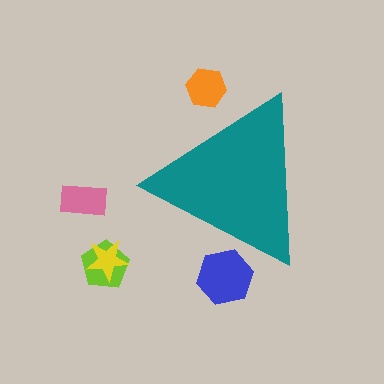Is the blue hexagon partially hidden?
Yes, the blue hexagon is partially hidden behind the teal triangle.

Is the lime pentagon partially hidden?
No, the lime pentagon is fully visible.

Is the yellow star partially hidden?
No, the yellow star is fully visible.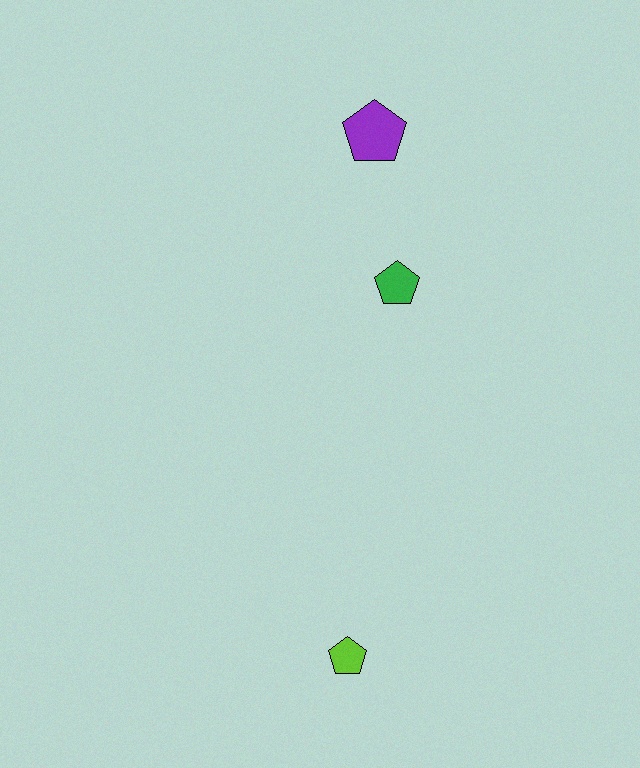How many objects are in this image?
There are 3 objects.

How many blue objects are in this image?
There are no blue objects.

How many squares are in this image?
There are no squares.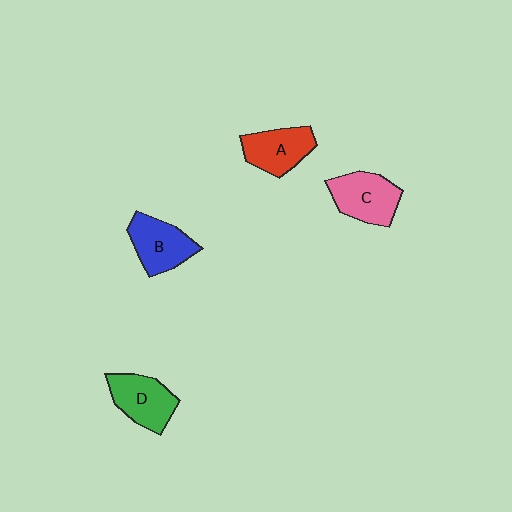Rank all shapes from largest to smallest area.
From largest to smallest: C (pink), D (green), B (blue), A (red).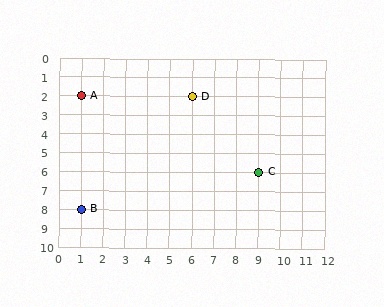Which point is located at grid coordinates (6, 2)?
Point D is at (6, 2).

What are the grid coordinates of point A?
Point A is at grid coordinates (1, 2).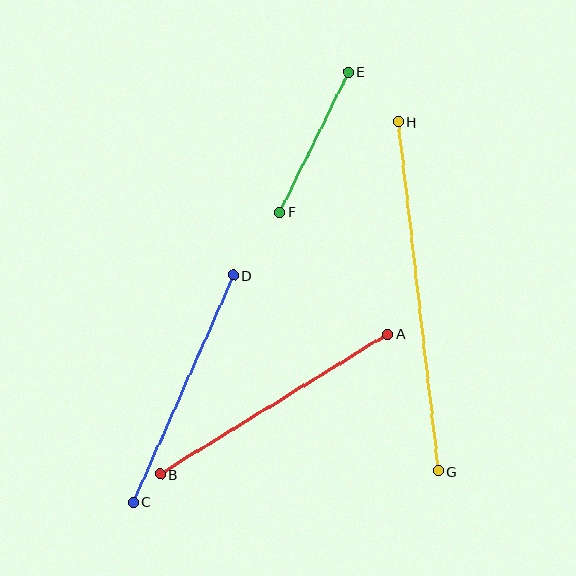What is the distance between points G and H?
The distance is approximately 351 pixels.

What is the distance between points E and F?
The distance is approximately 156 pixels.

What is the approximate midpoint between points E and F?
The midpoint is at approximately (314, 142) pixels.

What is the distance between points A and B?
The distance is approximately 267 pixels.